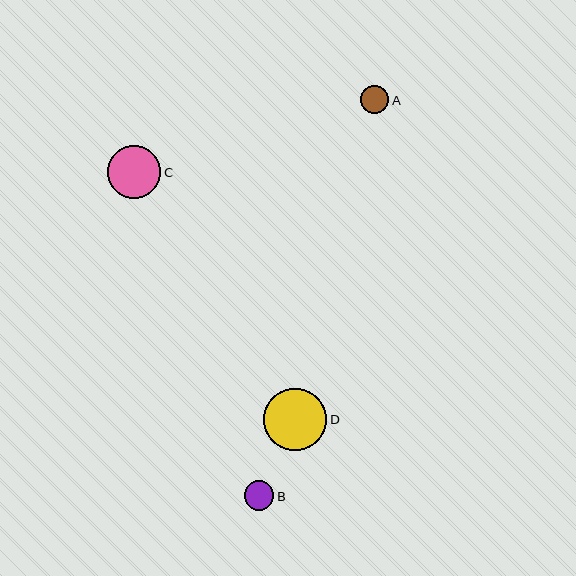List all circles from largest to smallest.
From largest to smallest: D, C, B, A.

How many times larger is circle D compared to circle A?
Circle D is approximately 2.2 times the size of circle A.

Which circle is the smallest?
Circle A is the smallest with a size of approximately 28 pixels.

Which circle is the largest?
Circle D is the largest with a size of approximately 63 pixels.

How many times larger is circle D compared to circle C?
Circle D is approximately 1.2 times the size of circle C.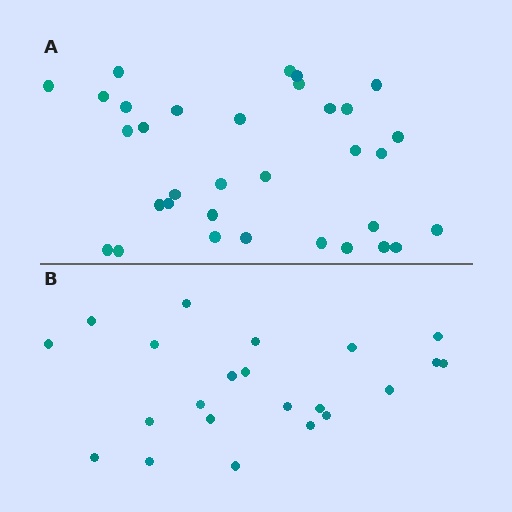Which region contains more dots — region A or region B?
Region A (the top region) has more dots.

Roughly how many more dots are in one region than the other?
Region A has roughly 12 or so more dots than region B.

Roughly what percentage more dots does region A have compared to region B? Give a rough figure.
About 50% more.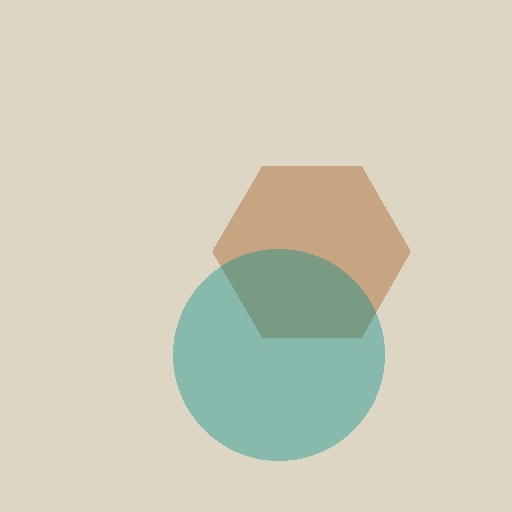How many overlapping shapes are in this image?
There are 2 overlapping shapes in the image.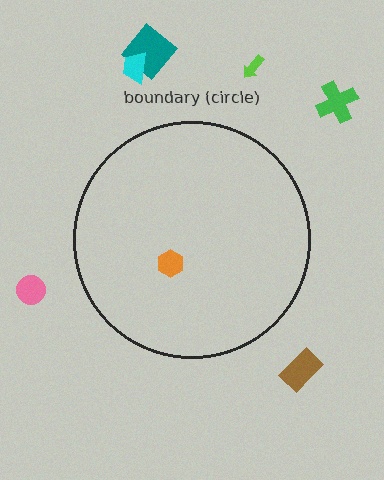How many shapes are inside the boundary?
1 inside, 6 outside.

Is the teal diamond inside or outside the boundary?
Outside.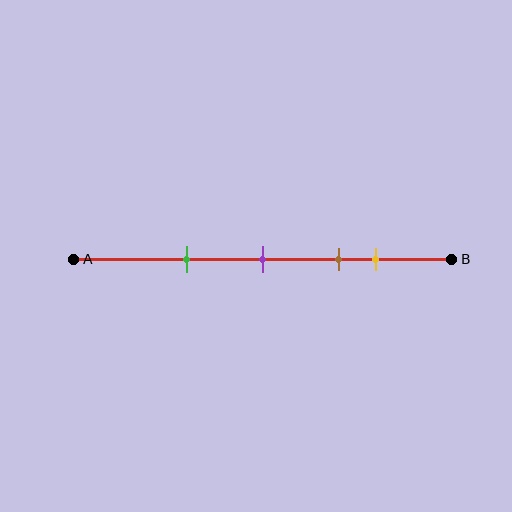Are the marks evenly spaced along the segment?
No, the marks are not evenly spaced.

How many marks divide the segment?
There are 4 marks dividing the segment.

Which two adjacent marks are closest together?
The brown and yellow marks are the closest adjacent pair.